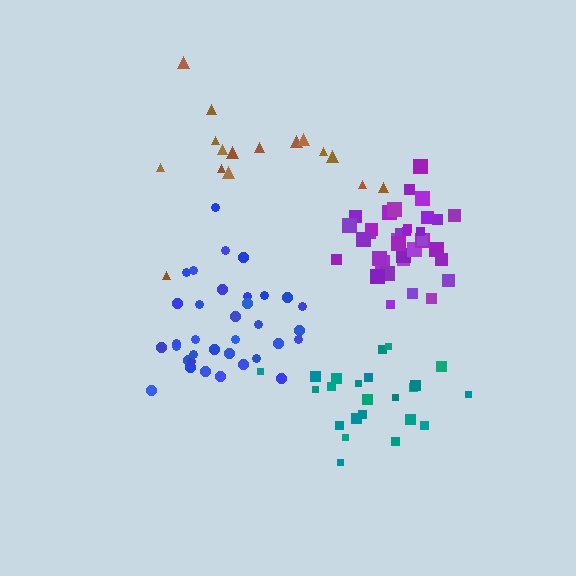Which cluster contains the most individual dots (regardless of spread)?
Purple (35).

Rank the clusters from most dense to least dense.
purple, blue, teal, brown.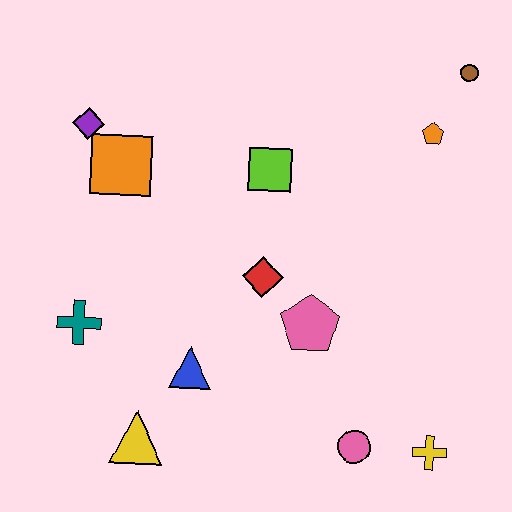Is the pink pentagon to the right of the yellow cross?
No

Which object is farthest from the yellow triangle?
The brown circle is farthest from the yellow triangle.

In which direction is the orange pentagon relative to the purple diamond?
The orange pentagon is to the right of the purple diamond.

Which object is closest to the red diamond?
The pink pentagon is closest to the red diamond.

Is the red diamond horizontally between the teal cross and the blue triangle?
No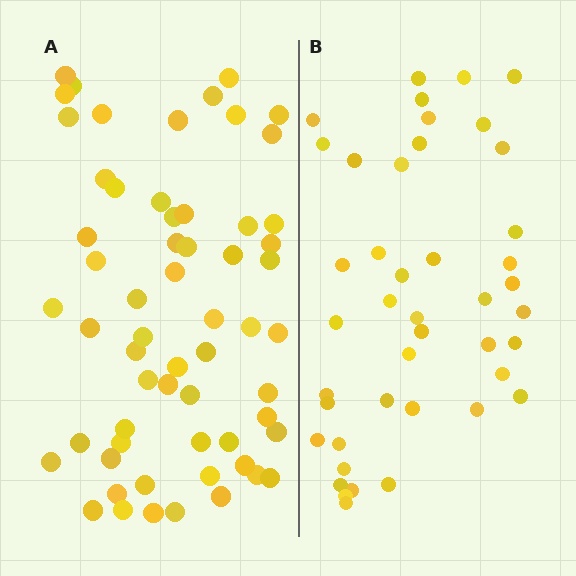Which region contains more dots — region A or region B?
Region A (the left region) has more dots.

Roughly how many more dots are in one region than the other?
Region A has approximately 15 more dots than region B.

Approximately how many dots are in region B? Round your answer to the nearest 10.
About 40 dots. (The exact count is 43, which rounds to 40.)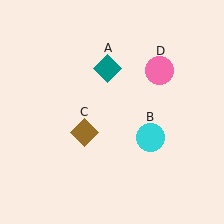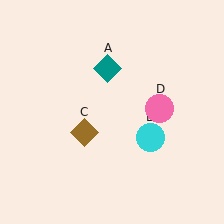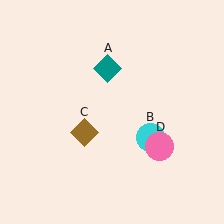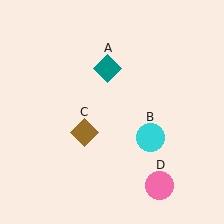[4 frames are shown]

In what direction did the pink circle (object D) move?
The pink circle (object D) moved down.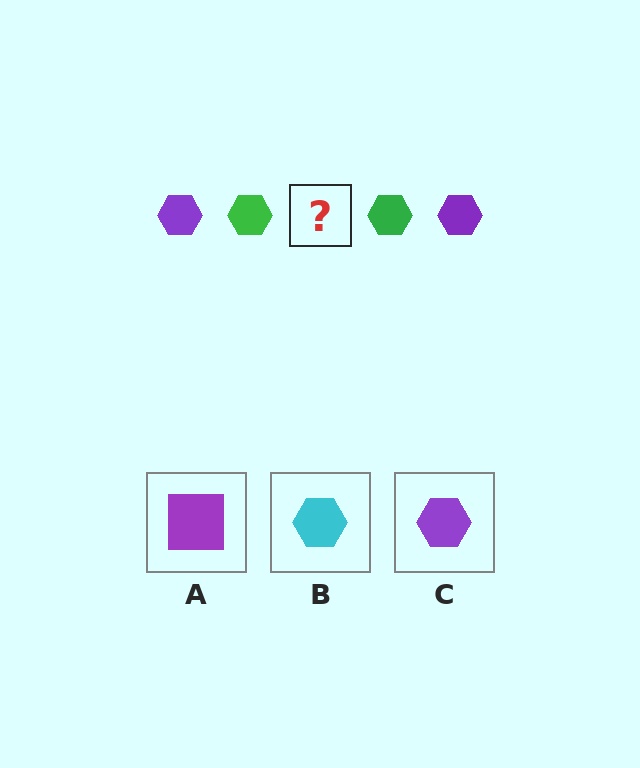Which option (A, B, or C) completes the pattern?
C.